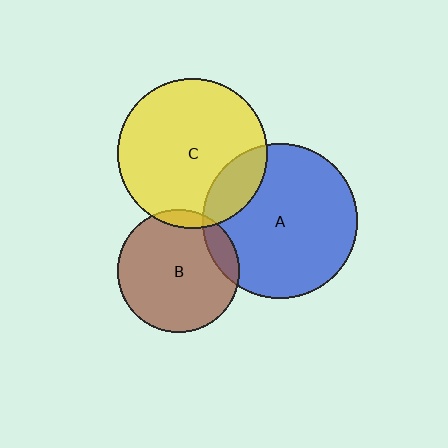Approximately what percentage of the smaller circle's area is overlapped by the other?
Approximately 10%.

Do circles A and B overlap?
Yes.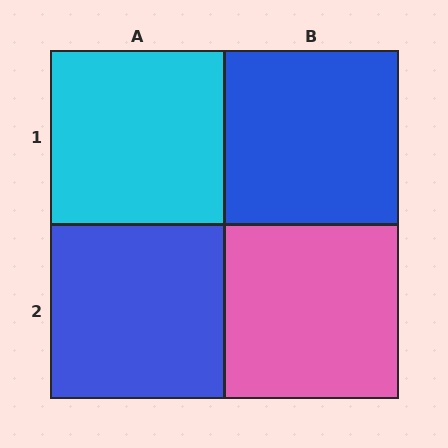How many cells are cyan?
1 cell is cyan.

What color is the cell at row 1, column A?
Cyan.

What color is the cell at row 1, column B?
Blue.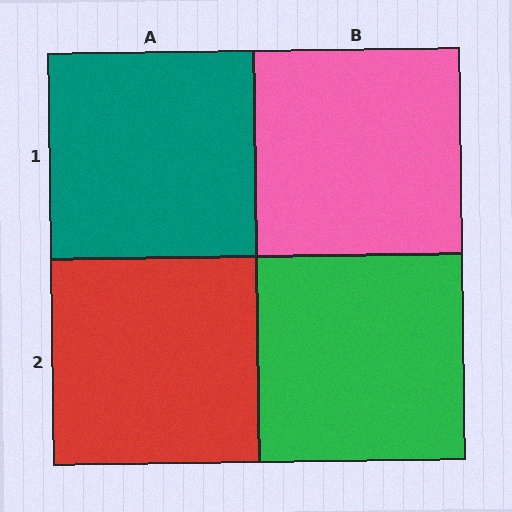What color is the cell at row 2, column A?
Red.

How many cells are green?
1 cell is green.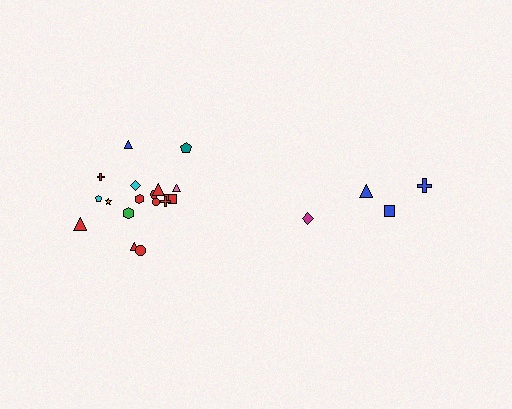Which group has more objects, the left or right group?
The left group.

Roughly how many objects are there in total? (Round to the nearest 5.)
Roughly 20 objects in total.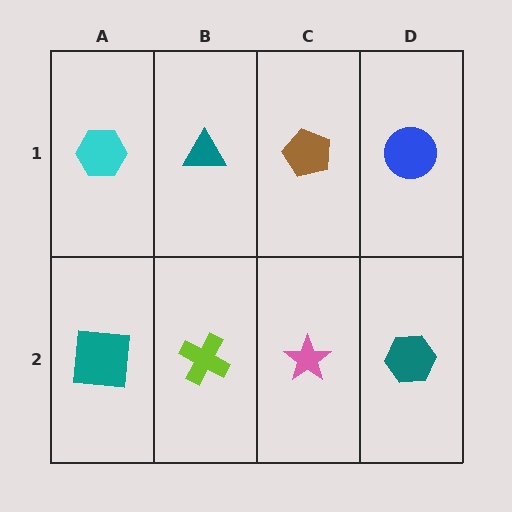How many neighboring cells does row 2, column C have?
3.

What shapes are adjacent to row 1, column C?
A pink star (row 2, column C), a teal triangle (row 1, column B), a blue circle (row 1, column D).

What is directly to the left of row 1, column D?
A brown pentagon.